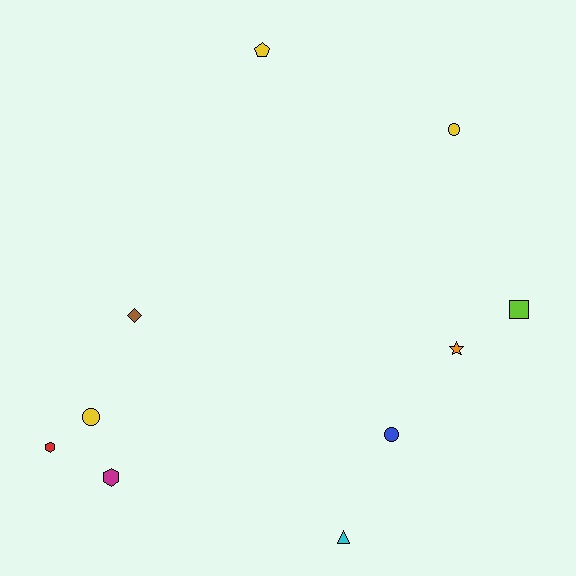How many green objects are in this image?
There are no green objects.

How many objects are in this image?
There are 10 objects.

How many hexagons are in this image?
There are 2 hexagons.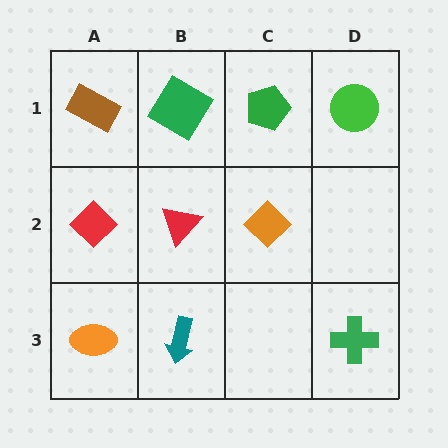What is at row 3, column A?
An orange ellipse.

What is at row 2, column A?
A red diamond.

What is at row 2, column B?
A red triangle.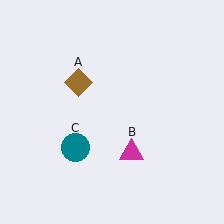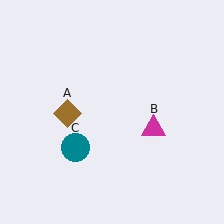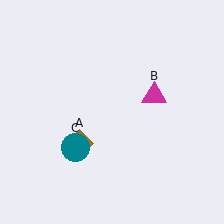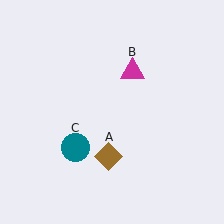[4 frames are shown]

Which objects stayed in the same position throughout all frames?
Teal circle (object C) remained stationary.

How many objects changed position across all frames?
2 objects changed position: brown diamond (object A), magenta triangle (object B).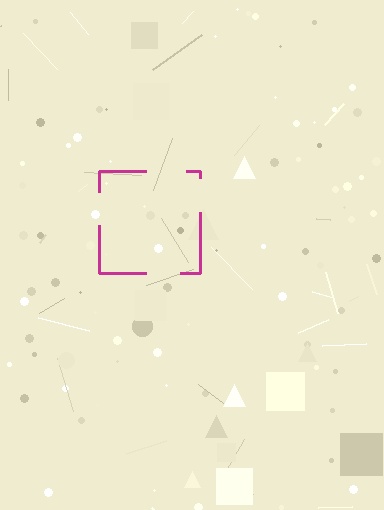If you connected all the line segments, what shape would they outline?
They would outline a square.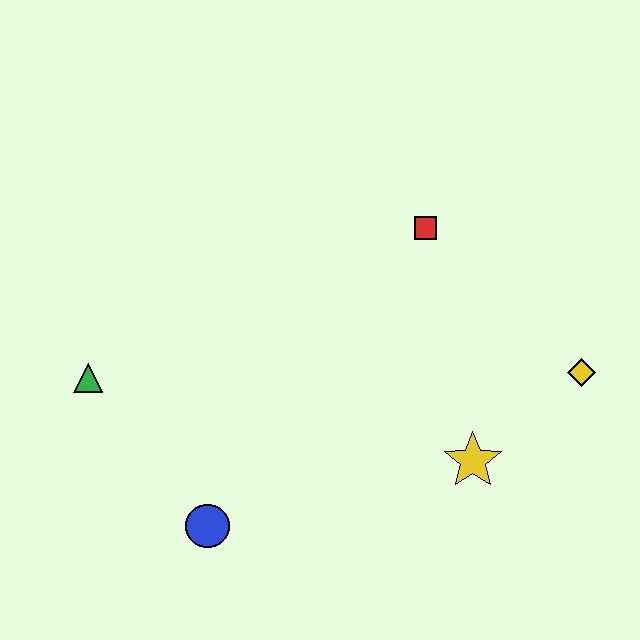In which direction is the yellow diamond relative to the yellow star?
The yellow diamond is to the right of the yellow star.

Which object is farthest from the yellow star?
The green triangle is farthest from the yellow star.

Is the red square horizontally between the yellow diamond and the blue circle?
Yes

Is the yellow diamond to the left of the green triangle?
No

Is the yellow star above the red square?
No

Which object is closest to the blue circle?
The green triangle is closest to the blue circle.